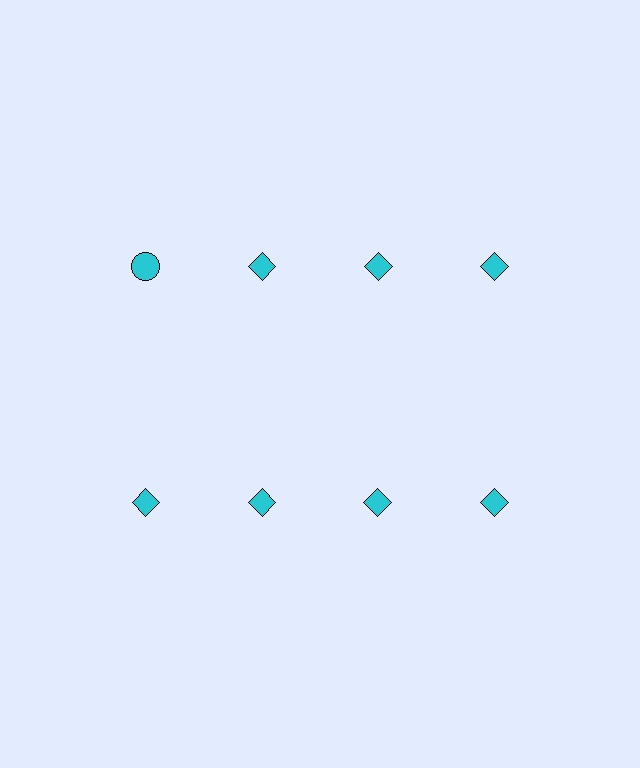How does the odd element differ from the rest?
It has a different shape: circle instead of diamond.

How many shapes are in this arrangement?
There are 8 shapes arranged in a grid pattern.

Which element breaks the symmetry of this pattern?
The cyan circle in the top row, leftmost column breaks the symmetry. All other shapes are cyan diamonds.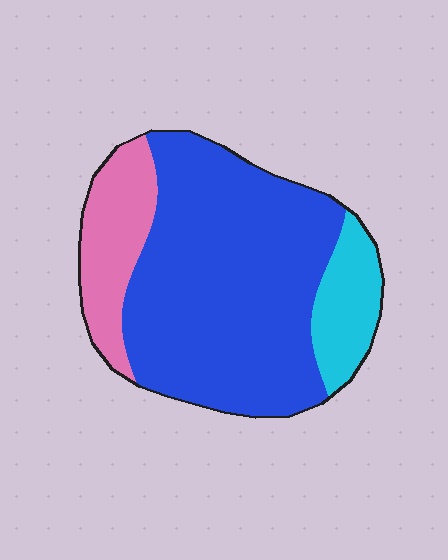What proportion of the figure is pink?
Pink takes up about one sixth (1/6) of the figure.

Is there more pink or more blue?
Blue.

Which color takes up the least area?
Cyan, at roughly 15%.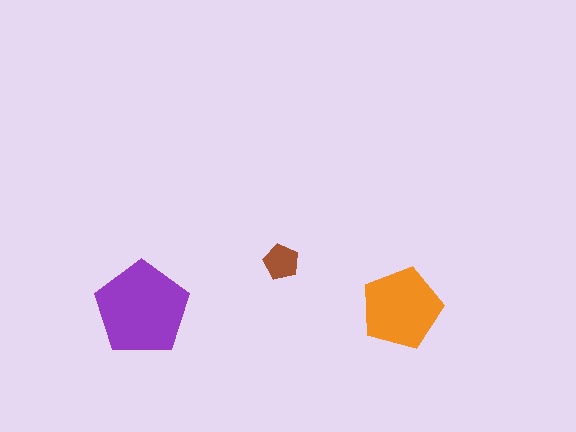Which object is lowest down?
The purple pentagon is bottommost.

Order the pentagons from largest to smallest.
the purple one, the orange one, the brown one.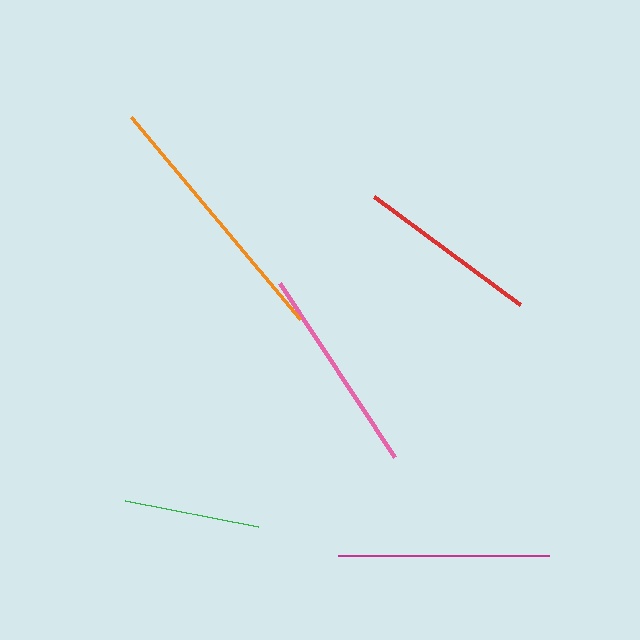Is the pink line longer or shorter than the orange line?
The orange line is longer than the pink line.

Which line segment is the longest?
The orange line is the longest at approximately 264 pixels.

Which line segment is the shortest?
The green line is the shortest at approximately 135 pixels.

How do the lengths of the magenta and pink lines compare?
The magenta and pink lines are approximately the same length.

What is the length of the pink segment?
The pink segment is approximately 208 pixels long.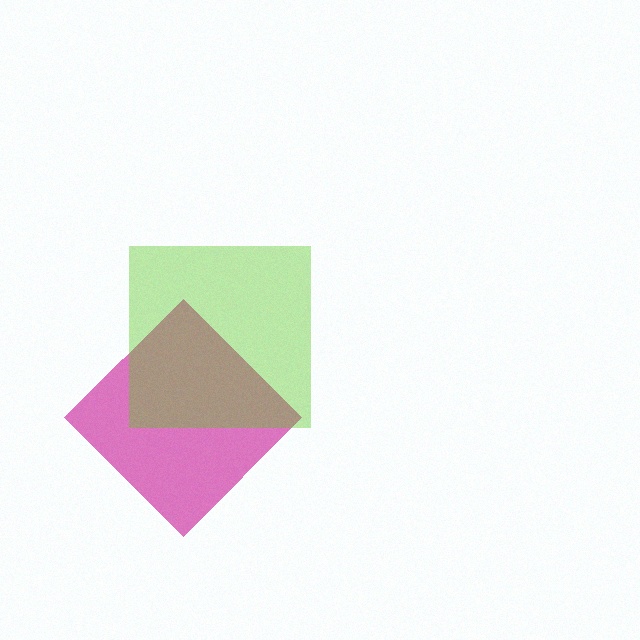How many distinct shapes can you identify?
There are 2 distinct shapes: a magenta diamond, a lime square.